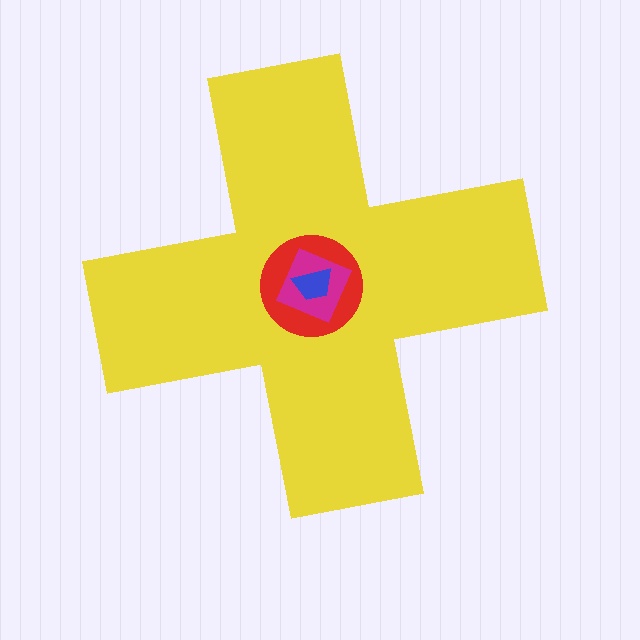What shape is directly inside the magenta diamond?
The blue trapezoid.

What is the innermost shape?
The blue trapezoid.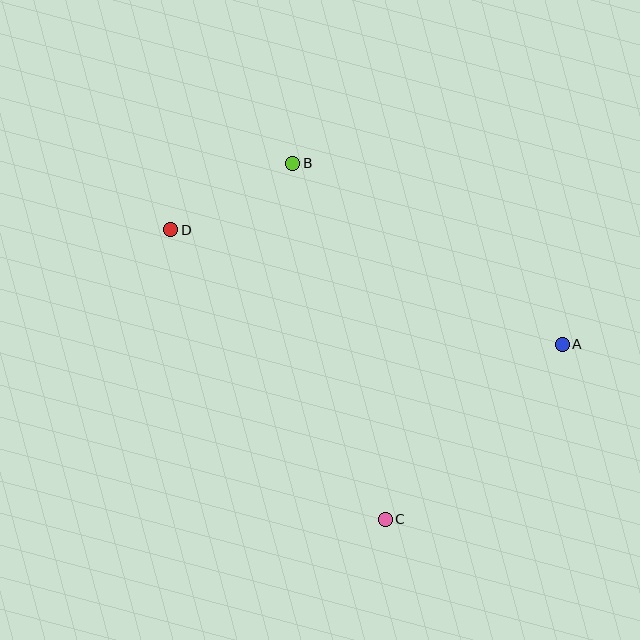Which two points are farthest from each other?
Points A and D are farthest from each other.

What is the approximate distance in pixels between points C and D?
The distance between C and D is approximately 360 pixels.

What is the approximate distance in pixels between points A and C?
The distance between A and C is approximately 249 pixels.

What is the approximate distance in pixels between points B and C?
The distance between B and C is approximately 367 pixels.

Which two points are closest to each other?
Points B and D are closest to each other.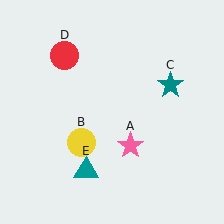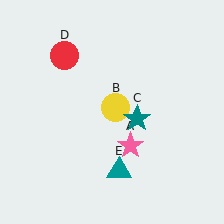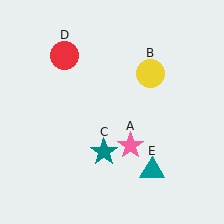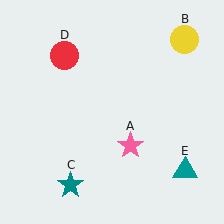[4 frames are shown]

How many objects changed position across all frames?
3 objects changed position: yellow circle (object B), teal star (object C), teal triangle (object E).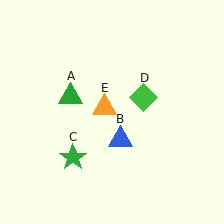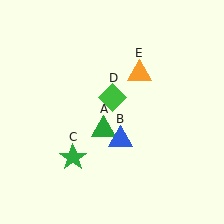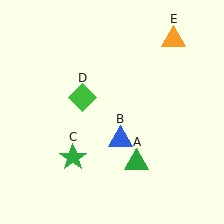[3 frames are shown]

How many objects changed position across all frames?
3 objects changed position: green triangle (object A), green diamond (object D), orange triangle (object E).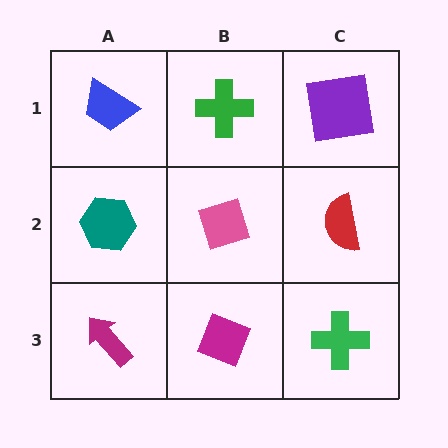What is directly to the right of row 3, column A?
A magenta diamond.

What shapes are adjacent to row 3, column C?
A red semicircle (row 2, column C), a magenta diamond (row 3, column B).